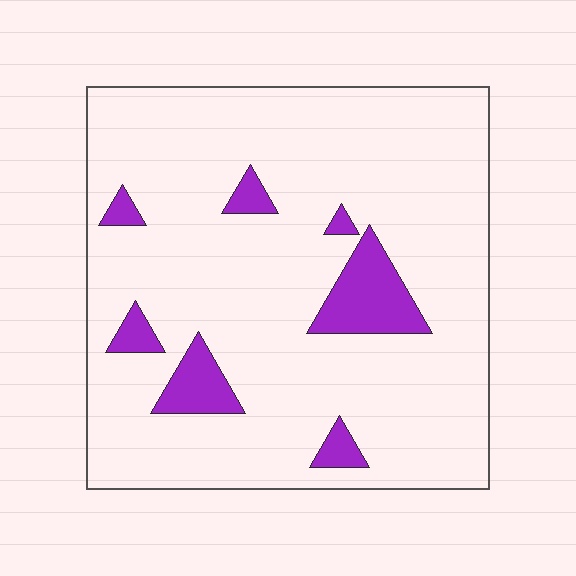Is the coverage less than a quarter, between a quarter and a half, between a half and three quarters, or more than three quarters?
Less than a quarter.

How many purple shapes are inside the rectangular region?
7.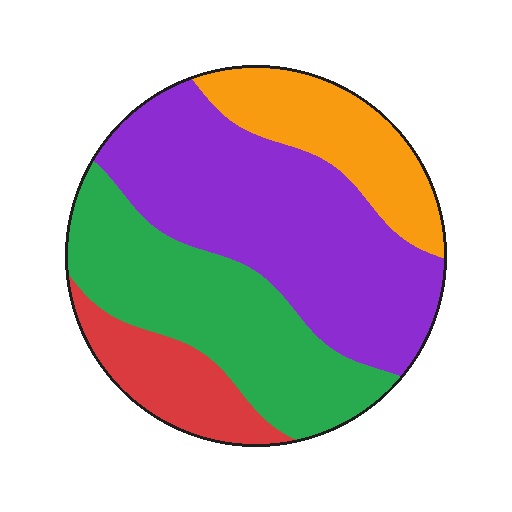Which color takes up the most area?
Purple, at roughly 40%.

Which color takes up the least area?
Red, at roughly 10%.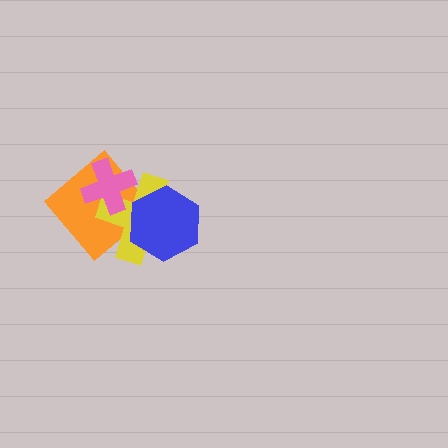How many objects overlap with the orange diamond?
3 objects overlap with the orange diamond.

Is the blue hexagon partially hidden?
No, no other shape covers it.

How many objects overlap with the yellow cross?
3 objects overlap with the yellow cross.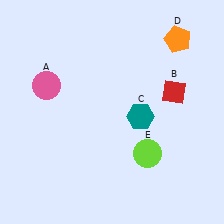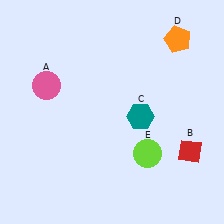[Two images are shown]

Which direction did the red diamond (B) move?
The red diamond (B) moved down.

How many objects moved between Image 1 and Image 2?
1 object moved between the two images.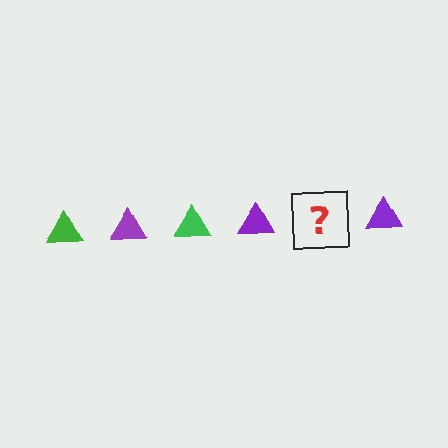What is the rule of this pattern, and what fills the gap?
The rule is that the pattern cycles through green, purple triangles. The gap should be filled with a green triangle.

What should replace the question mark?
The question mark should be replaced with a green triangle.